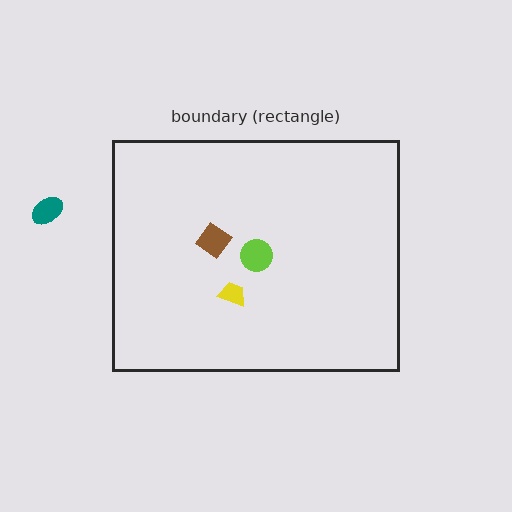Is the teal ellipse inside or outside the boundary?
Outside.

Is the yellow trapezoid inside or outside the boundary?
Inside.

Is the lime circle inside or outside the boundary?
Inside.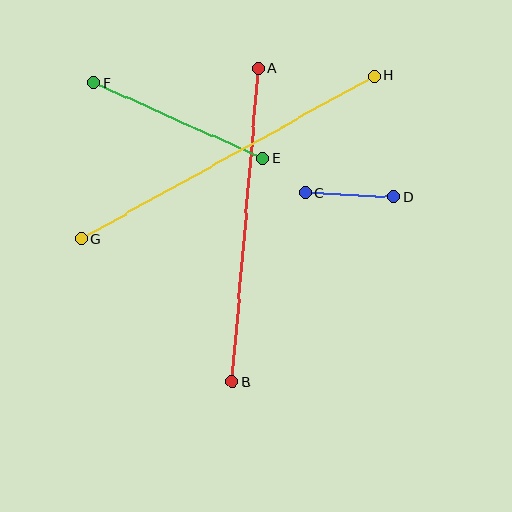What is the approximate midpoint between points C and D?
The midpoint is at approximately (350, 195) pixels.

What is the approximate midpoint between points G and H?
The midpoint is at approximately (228, 157) pixels.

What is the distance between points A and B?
The distance is approximately 315 pixels.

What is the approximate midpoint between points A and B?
The midpoint is at approximately (245, 225) pixels.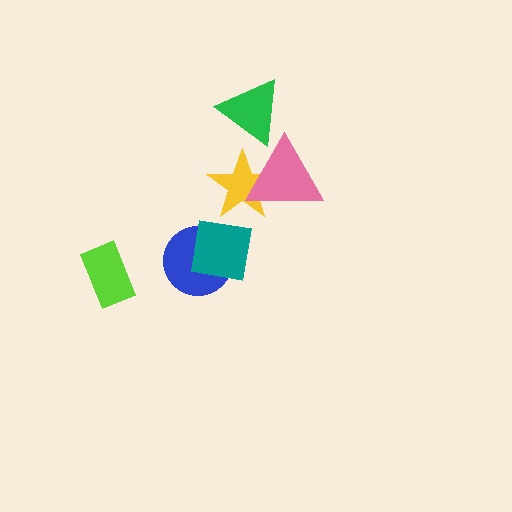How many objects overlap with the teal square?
1 object overlaps with the teal square.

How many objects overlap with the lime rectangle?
0 objects overlap with the lime rectangle.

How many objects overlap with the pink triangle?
2 objects overlap with the pink triangle.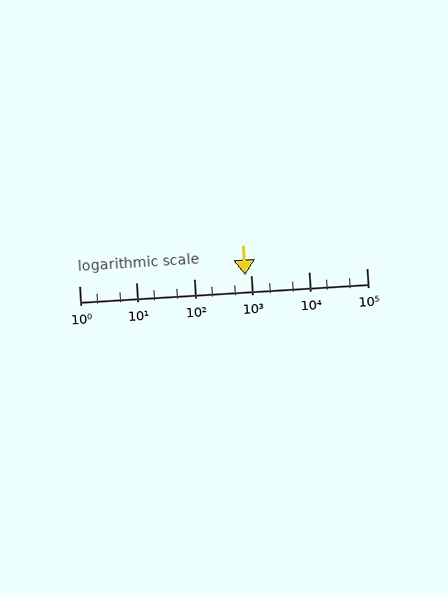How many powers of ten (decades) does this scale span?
The scale spans 5 decades, from 1 to 100000.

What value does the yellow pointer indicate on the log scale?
The pointer indicates approximately 770.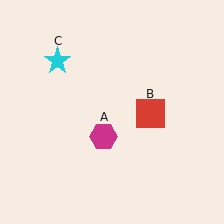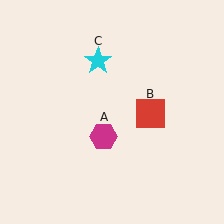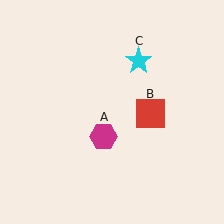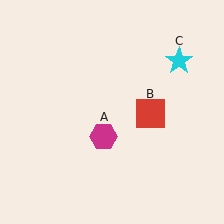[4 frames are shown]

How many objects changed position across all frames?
1 object changed position: cyan star (object C).